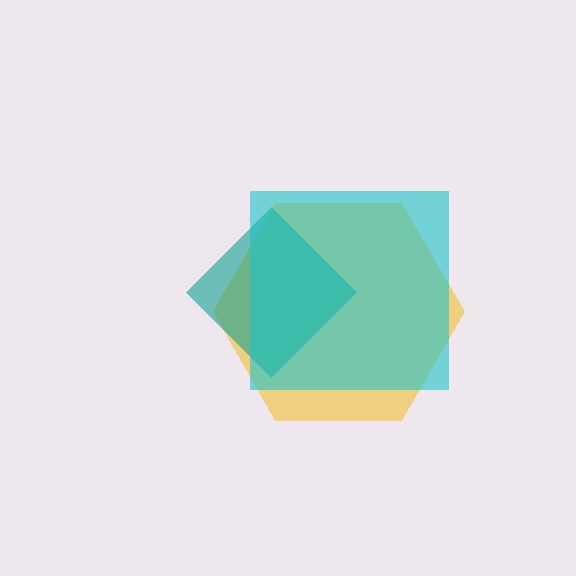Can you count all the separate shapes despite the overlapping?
Yes, there are 3 separate shapes.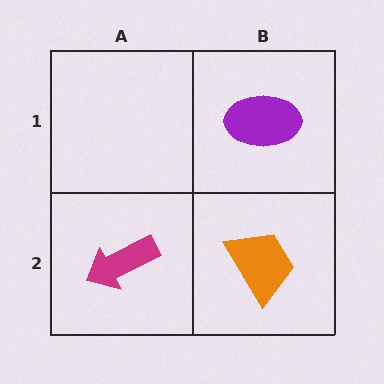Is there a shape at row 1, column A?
No, that cell is empty.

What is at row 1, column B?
A purple ellipse.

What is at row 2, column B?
An orange trapezoid.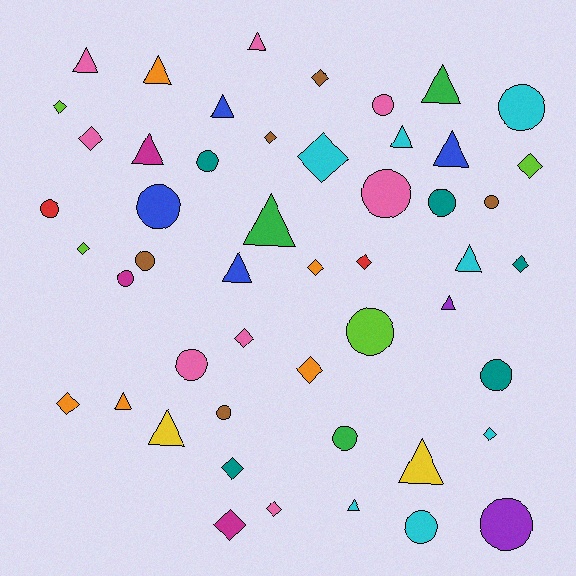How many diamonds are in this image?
There are 17 diamonds.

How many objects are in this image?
There are 50 objects.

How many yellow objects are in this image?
There are 2 yellow objects.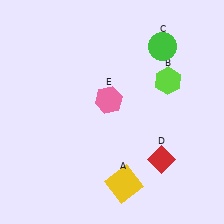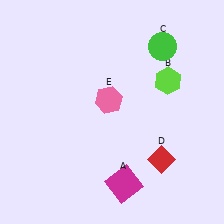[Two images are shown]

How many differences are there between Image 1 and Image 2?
There is 1 difference between the two images.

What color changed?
The square (A) changed from yellow in Image 1 to magenta in Image 2.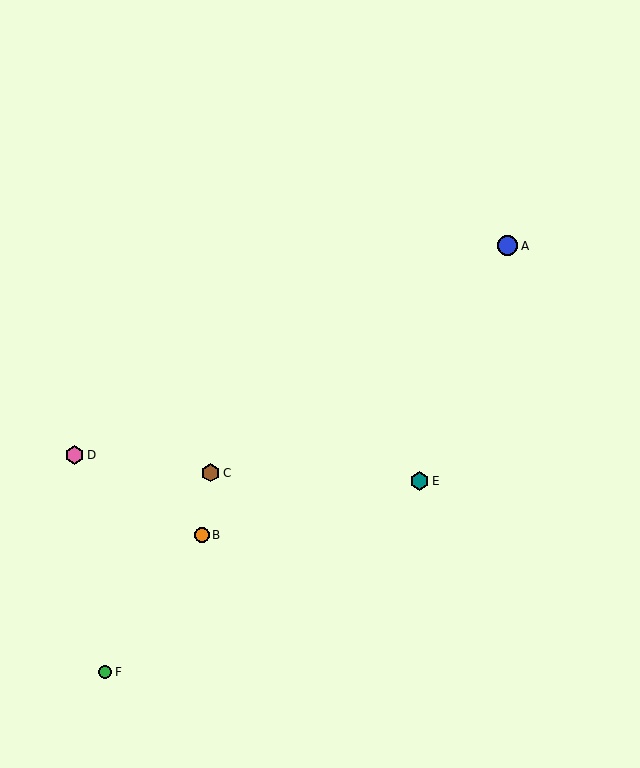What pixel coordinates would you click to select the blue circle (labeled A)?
Click at (508, 246) to select the blue circle A.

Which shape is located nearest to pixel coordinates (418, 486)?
The teal hexagon (labeled E) at (419, 481) is nearest to that location.